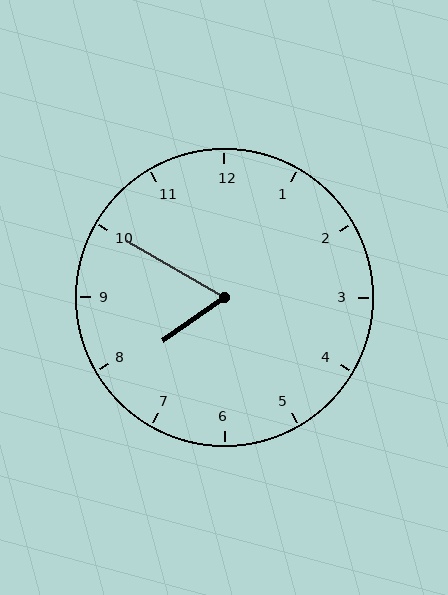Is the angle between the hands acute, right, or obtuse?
It is acute.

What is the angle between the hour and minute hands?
Approximately 65 degrees.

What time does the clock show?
7:50.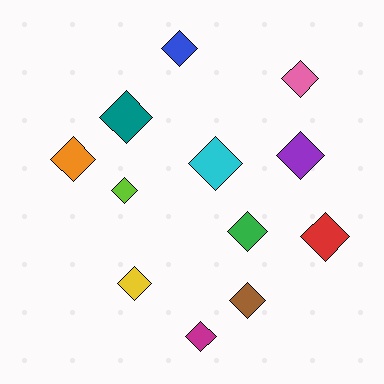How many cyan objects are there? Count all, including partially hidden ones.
There is 1 cyan object.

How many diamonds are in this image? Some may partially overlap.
There are 12 diamonds.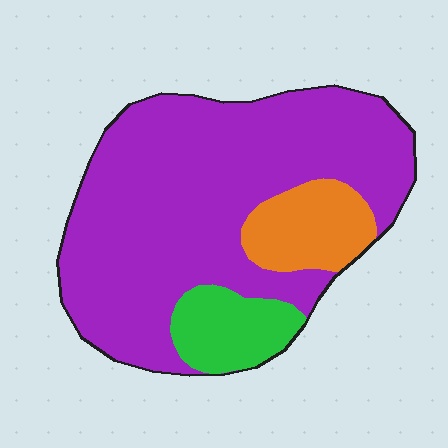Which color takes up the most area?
Purple, at roughly 75%.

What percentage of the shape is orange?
Orange covers 13% of the shape.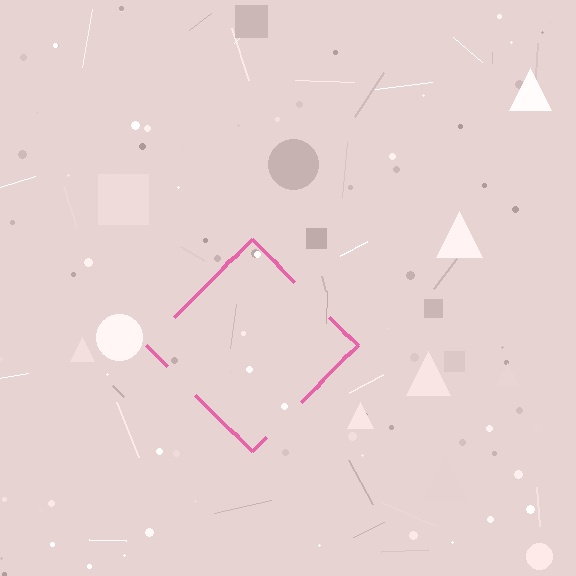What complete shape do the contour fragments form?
The contour fragments form a diamond.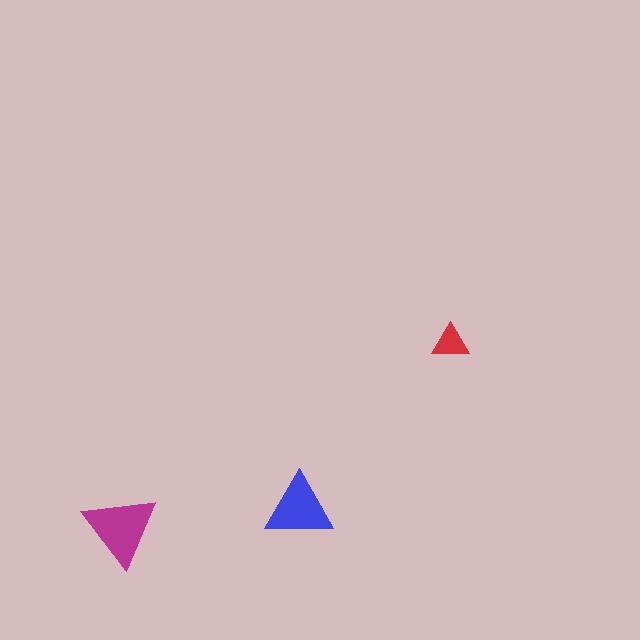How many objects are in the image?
There are 3 objects in the image.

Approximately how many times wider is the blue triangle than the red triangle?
About 2 times wider.